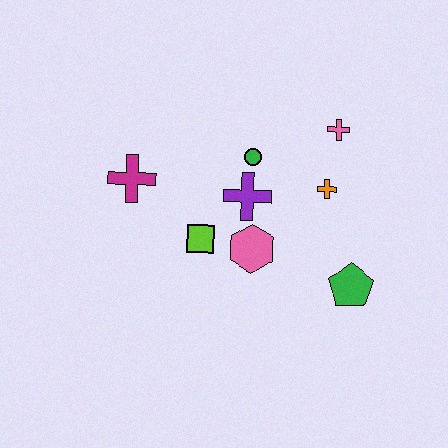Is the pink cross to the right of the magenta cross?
Yes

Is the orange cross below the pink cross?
Yes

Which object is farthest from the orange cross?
The magenta cross is farthest from the orange cross.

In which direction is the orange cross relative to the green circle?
The orange cross is to the right of the green circle.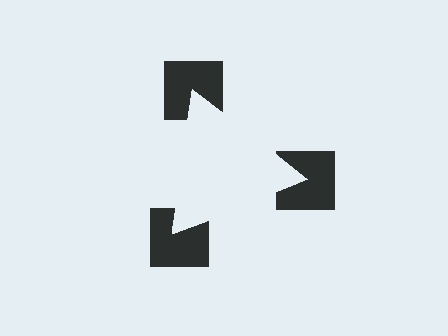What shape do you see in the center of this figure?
An illusory triangle — its edges are inferred from the aligned wedge cuts in the notched squares, not physically drawn.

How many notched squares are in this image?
There are 3 — one at each vertex of the illusory triangle.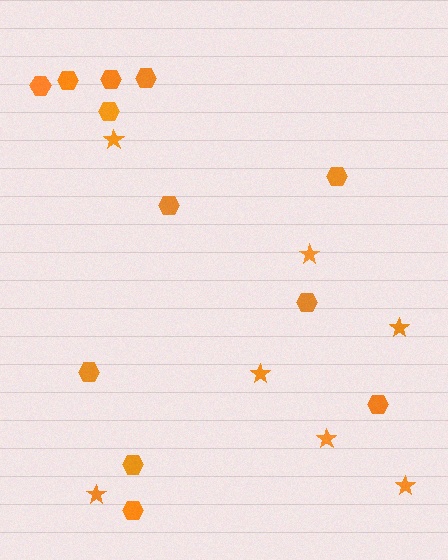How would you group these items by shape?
There are 2 groups: one group of hexagons (12) and one group of stars (7).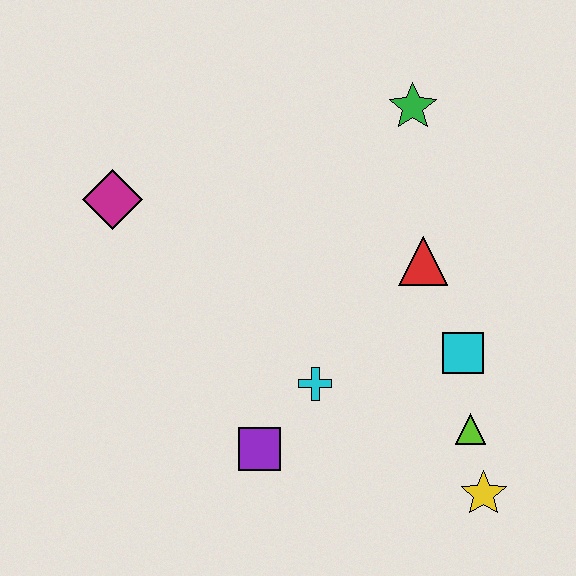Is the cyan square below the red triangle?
Yes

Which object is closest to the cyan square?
The lime triangle is closest to the cyan square.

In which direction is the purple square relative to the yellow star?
The purple square is to the left of the yellow star.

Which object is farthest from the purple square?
The green star is farthest from the purple square.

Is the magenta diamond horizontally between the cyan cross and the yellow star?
No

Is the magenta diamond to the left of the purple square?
Yes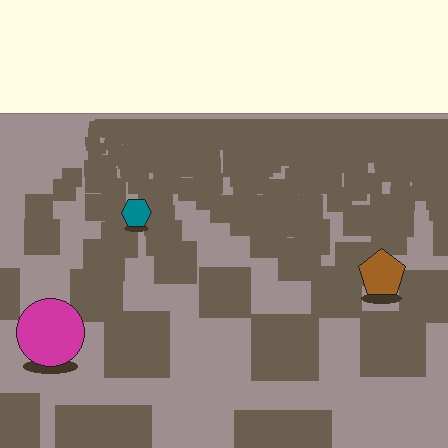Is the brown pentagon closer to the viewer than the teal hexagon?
Yes. The brown pentagon is closer — you can tell from the texture gradient: the ground texture is coarser near it.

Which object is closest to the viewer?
The magenta circle is closest. The texture marks near it are larger and more spread out.